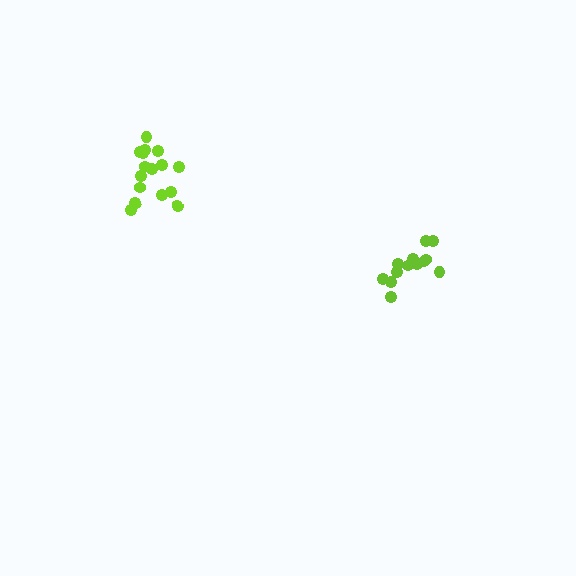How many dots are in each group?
Group 1: 16 dots, Group 2: 13 dots (29 total).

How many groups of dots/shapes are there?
There are 2 groups.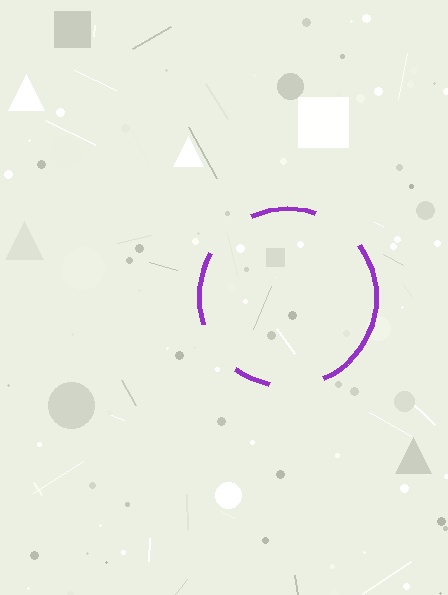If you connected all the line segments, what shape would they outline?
They would outline a circle.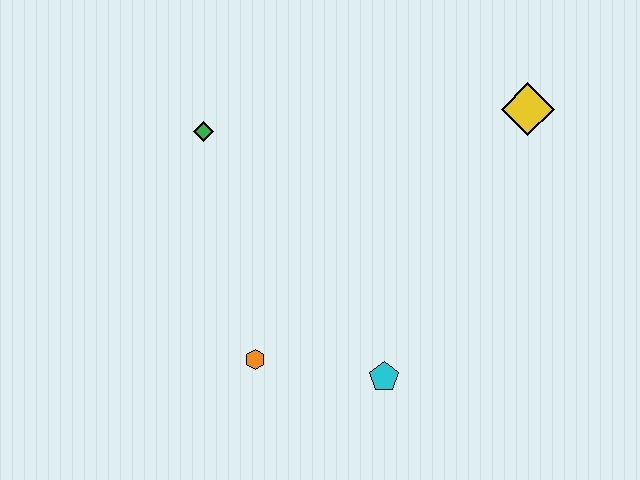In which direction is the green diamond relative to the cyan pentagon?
The green diamond is above the cyan pentagon.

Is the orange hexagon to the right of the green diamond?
Yes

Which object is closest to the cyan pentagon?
The orange hexagon is closest to the cyan pentagon.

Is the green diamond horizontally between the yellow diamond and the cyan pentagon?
No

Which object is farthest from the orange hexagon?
The yellow diamond is farthest from the orange hexagon.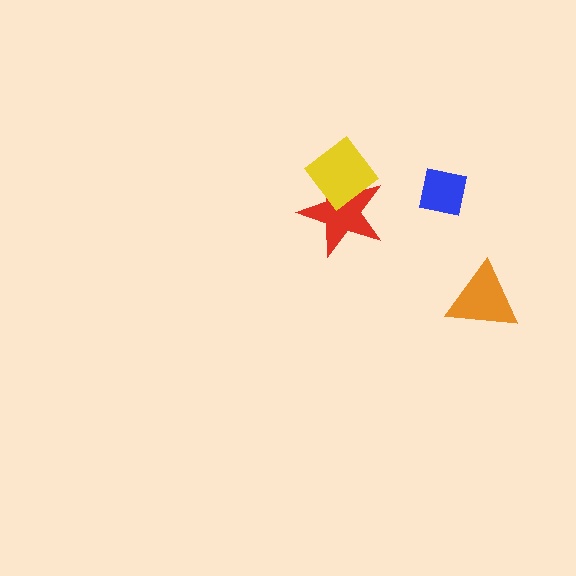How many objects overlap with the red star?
1 object overlaps with the red star.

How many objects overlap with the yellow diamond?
1 object overlaps with the yellow diamond.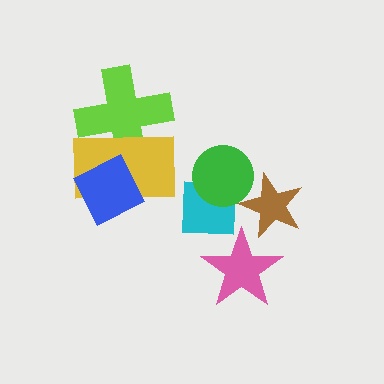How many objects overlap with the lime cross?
1 object overlaps with the lime cross.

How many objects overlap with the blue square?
1 object overlaps with the blue square.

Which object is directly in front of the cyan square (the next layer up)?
The green circle is directly in front of the cyan square.